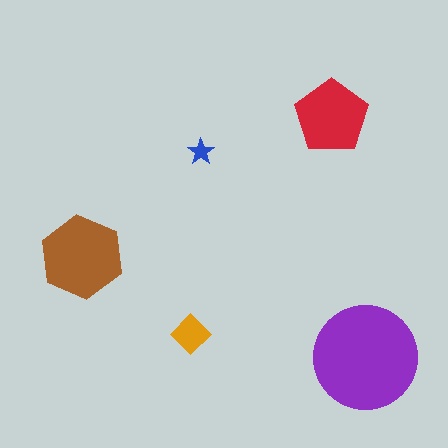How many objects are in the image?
There are 5 objects in the image.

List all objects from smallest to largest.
The blue star, the orange diamond, the red pentagon, the brown hexagon, the purple circle.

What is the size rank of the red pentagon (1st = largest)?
3rd.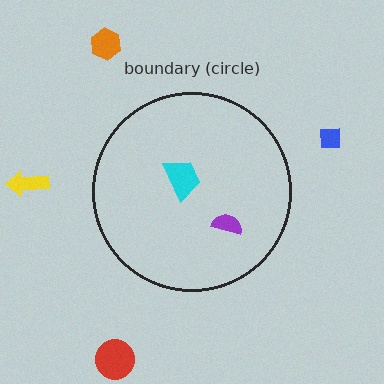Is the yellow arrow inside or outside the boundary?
Outside.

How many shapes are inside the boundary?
2 inside, 4 outside.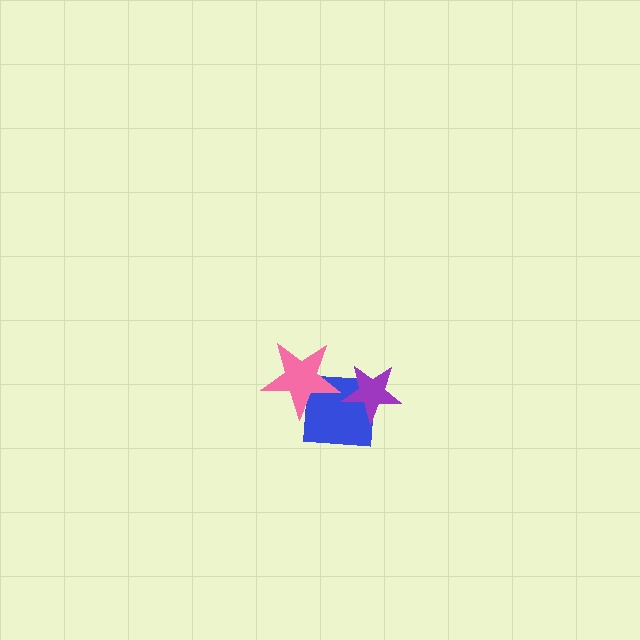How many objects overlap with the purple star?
1 object overlaps with the purple star.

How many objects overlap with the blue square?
2 objects overlap with the blue square.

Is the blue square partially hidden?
Yes, it is partially covered by another shape.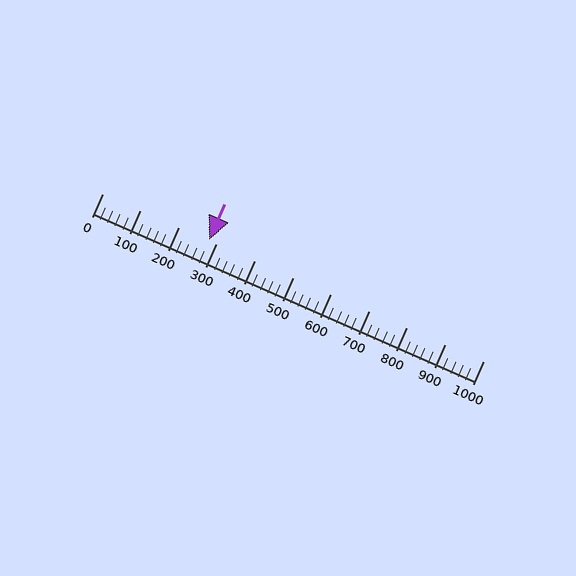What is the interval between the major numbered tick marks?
The major tick marks are spaced 100 units apart.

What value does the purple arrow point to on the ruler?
The purple arrow points to approximately 280.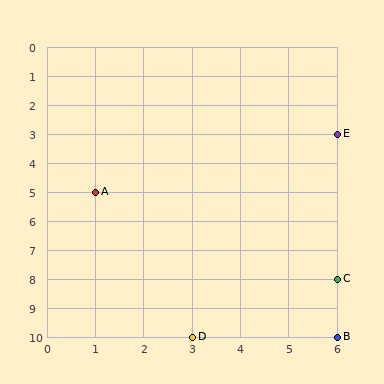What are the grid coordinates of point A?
Point A is at grid coordinates (1, 5).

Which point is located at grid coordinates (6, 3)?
Point E is at (6, 3).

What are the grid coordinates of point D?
Point D is at grid coordinates (3, 10).